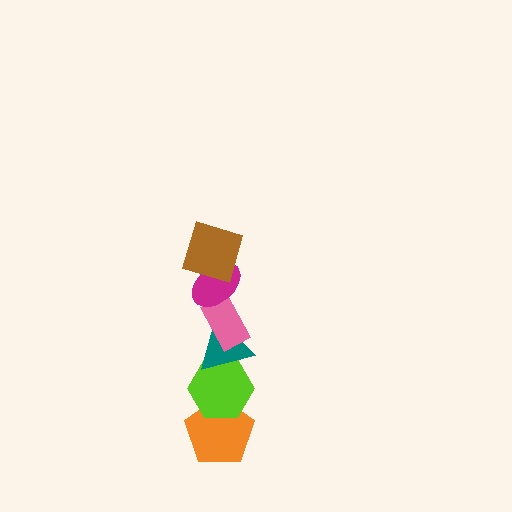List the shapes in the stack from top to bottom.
From top to bottom: the brown square, the magenta ellipse, the pink rectangle, the teal triangle, the lime hexagon, the orange pentagon.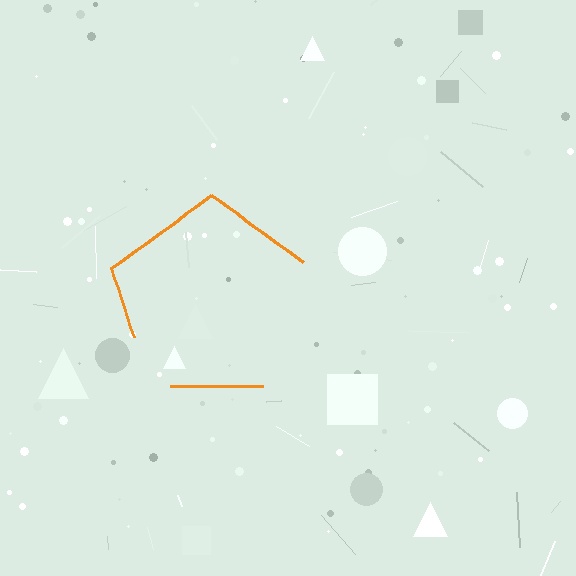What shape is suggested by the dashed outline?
The dashed outline suggests a pentagon.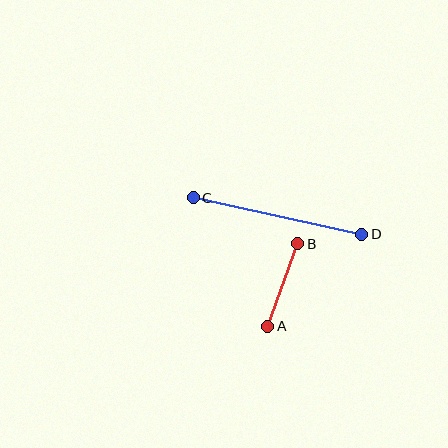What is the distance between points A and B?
The distance is approximately 88 pixels.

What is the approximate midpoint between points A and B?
The midpoint is at approximately (283, 285) pixels.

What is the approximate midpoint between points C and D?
The midpoint is at approximately (277, 216) pixels.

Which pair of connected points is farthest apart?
Points C and D are farthest apart.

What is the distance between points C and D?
The distance is approximately 173 pixels.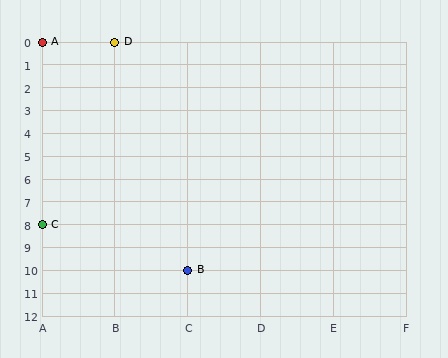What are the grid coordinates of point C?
Point C is at grid coordinates (A, 8).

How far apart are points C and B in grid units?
Points C and B are 2 columns and 2 rows apart (about 2.8 grid units diagonally).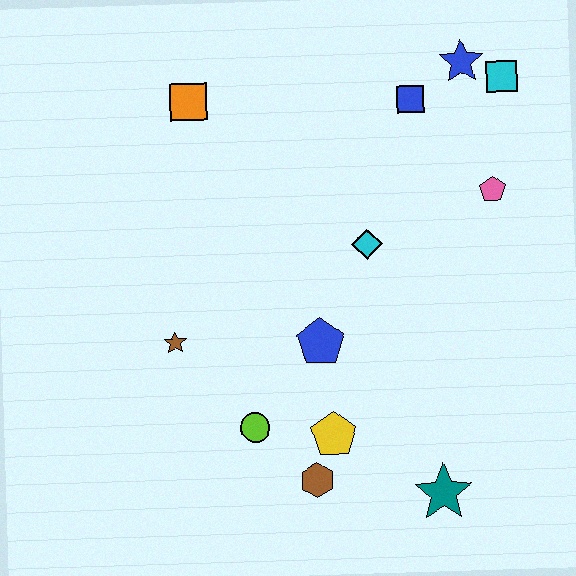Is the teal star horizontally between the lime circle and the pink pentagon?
Yes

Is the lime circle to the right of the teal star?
No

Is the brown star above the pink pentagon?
No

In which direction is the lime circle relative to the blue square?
The lime circle is below the blue square.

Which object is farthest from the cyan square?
The brown hexagon is farthest from the cyan square.